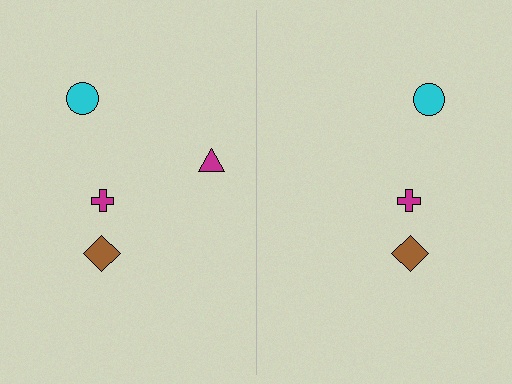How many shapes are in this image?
There are 7 shapes in this image.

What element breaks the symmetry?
A magenta triangle is missing from the right side.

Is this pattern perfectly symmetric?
No, the pattern is not perfectly symmetric. A magenta triangle is missing from the right side.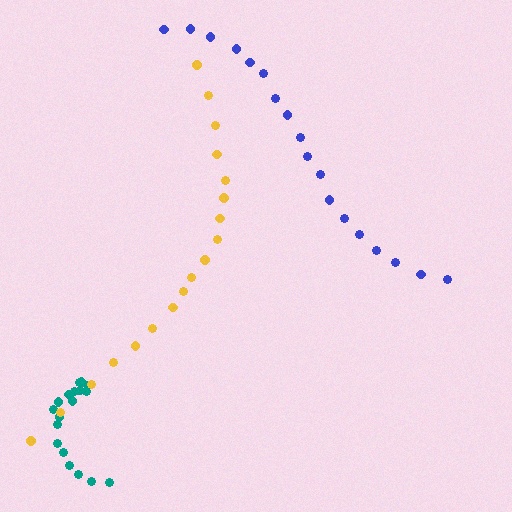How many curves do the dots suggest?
There are 3 distinct paths.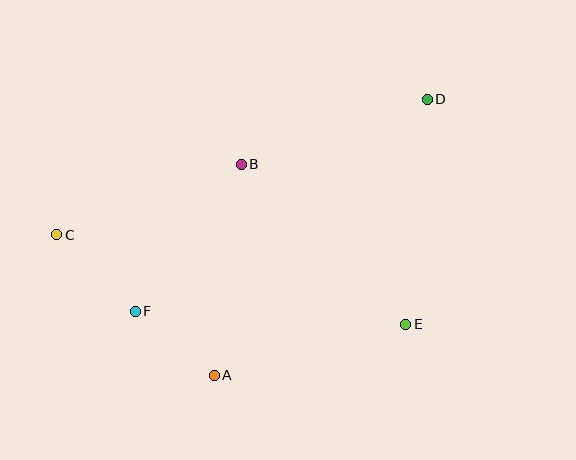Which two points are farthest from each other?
Points C and D are farthest from each other.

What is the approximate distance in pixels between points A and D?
The distance between A and D is approximately 349 pixels.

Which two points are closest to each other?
Points A and F are closest to each other.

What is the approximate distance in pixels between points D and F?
The distance between D and F is approximately 361 pixels.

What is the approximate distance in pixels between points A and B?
The distance between A and B is approximately 213 pixels.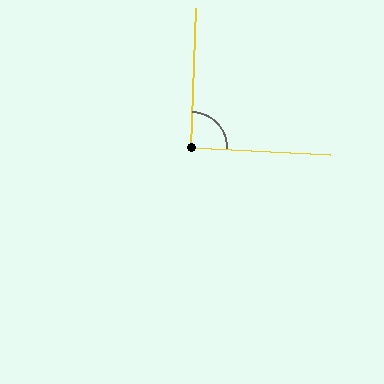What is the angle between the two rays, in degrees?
Approximately 90 degrees.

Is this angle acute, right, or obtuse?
It is approximately a right angle.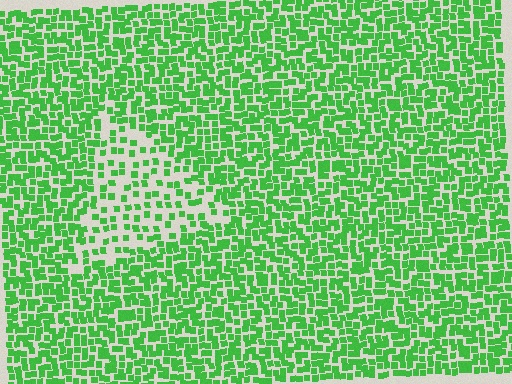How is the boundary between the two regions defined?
The boundary is defined by a change in element density (approximately 2.2x ratio). All elements are the same color, size, and shape.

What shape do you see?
I see a triangle.